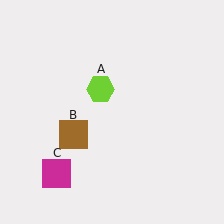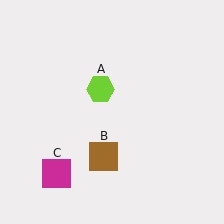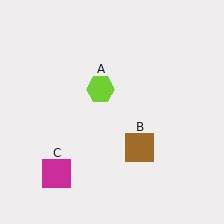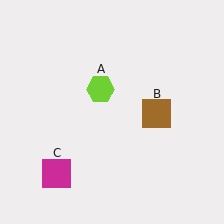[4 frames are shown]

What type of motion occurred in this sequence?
The brown square (object B) rotated counterclockwise around the center of the scene.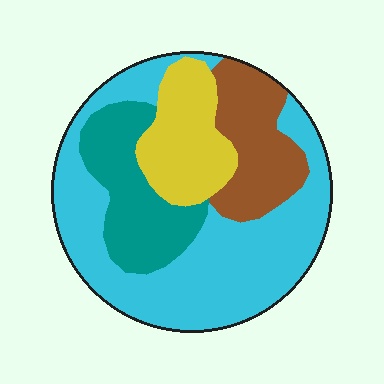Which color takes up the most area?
Cyan, at roughly 50%.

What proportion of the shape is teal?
Teal covers 18% of the shape.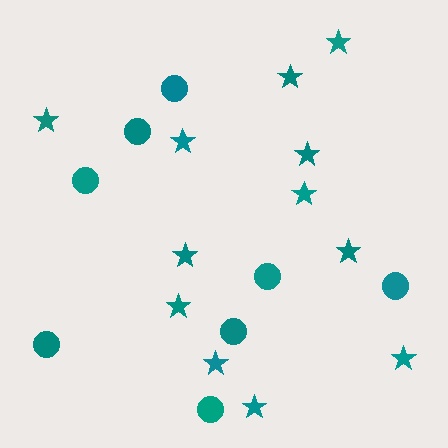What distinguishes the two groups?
There are 2 groups: one group of circles (8) and one group of stars (12).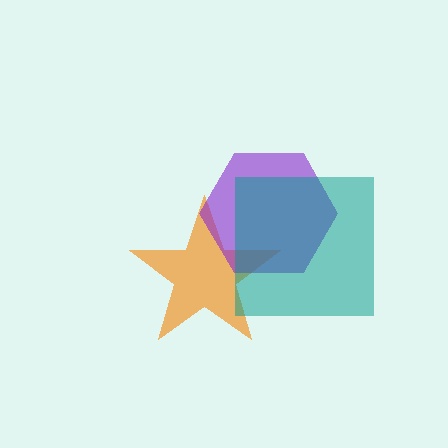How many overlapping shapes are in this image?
There are 3 overlapping shapes in the image.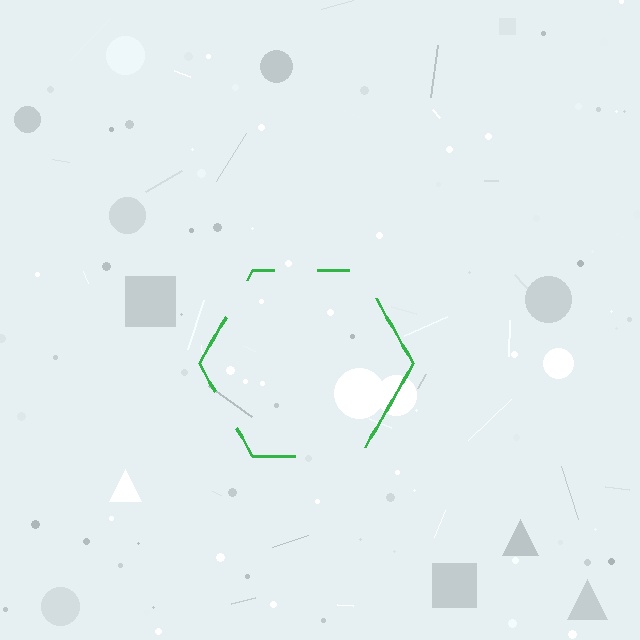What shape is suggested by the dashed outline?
The dashed outline suggests a hexagon.